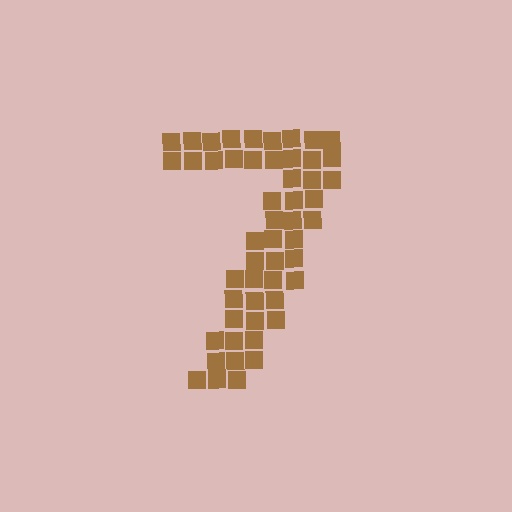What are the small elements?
The small elements are squares.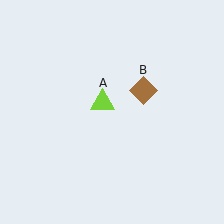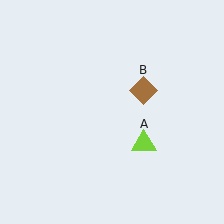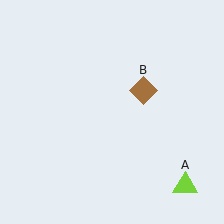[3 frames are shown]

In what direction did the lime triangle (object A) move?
The lime triangle (object A) moved down and to the right.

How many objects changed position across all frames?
1 object changed position: lime triangle (object A).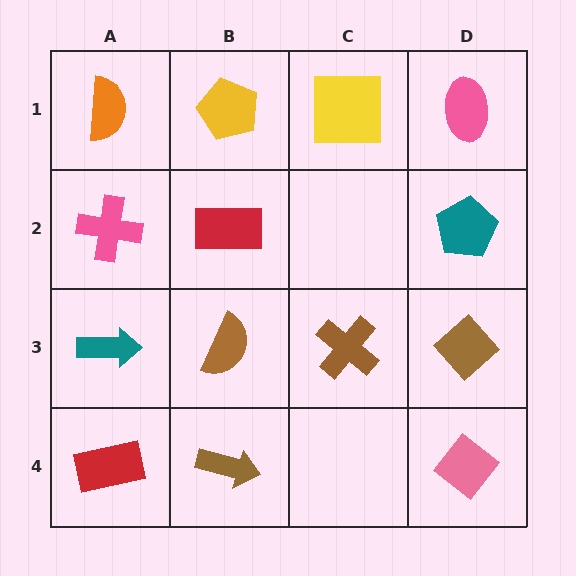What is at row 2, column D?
A teal pentagon.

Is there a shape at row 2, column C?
No, that cell is empty.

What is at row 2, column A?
A pink cross.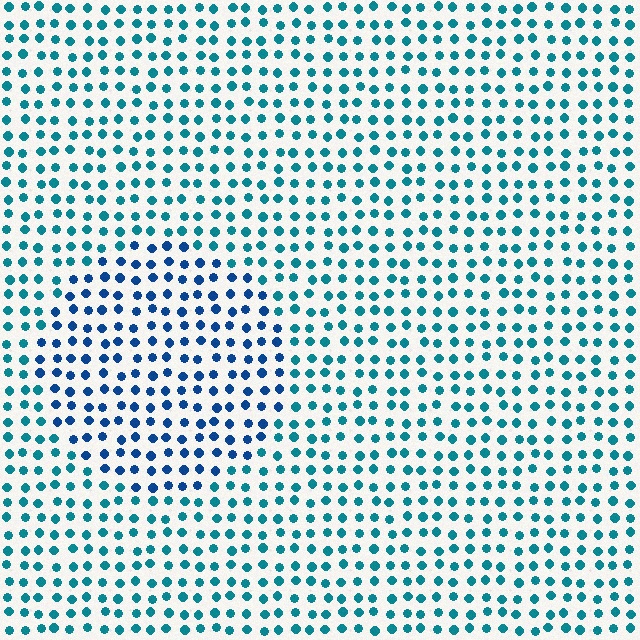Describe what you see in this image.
The image is filled with small teal elements in a uniform arrangement. A circle-shaped region is visible where the elements are tinted to a slightly different hue, forming a subtle color boundary.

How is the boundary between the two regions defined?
The boundary is defined purely by a slight shift in hue (about 30 degrees). Spacing, size, and orientation are identical on both sides.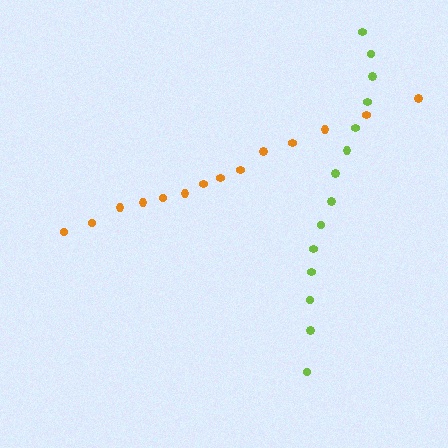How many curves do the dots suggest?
There are 2 distinct paths.